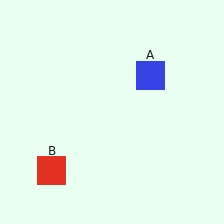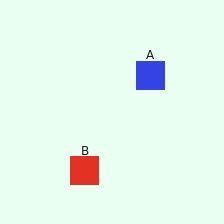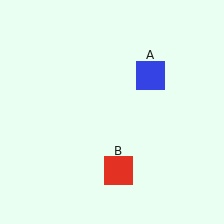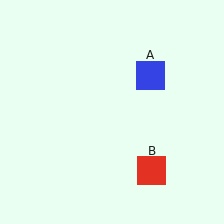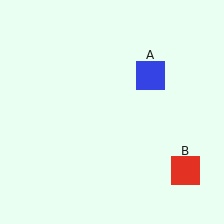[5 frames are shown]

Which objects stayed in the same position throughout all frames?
Blue square (object A) remained stationary.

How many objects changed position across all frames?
1 object changed position: red square (object B).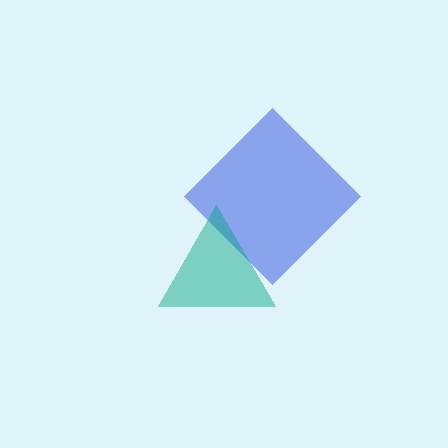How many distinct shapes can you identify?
There are 2 distinct shapes: a blue diamond, a teal triangle.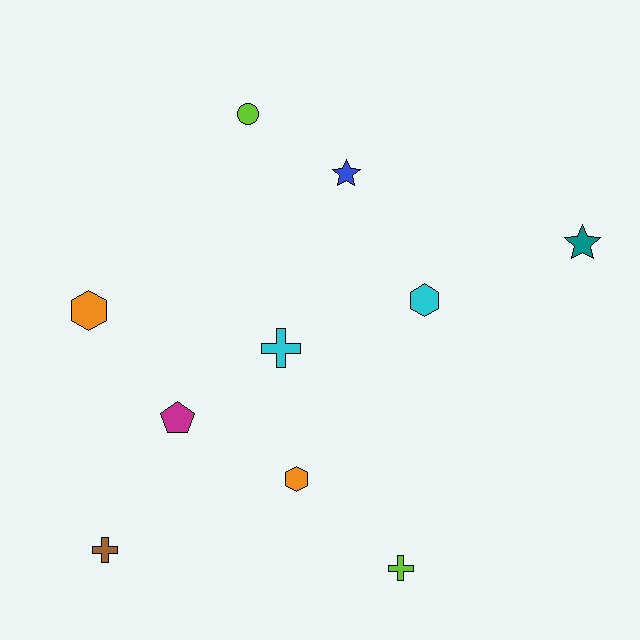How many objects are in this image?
There are 10 objects.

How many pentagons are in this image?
There is 1 pentagon.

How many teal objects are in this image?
There is 1 teal object.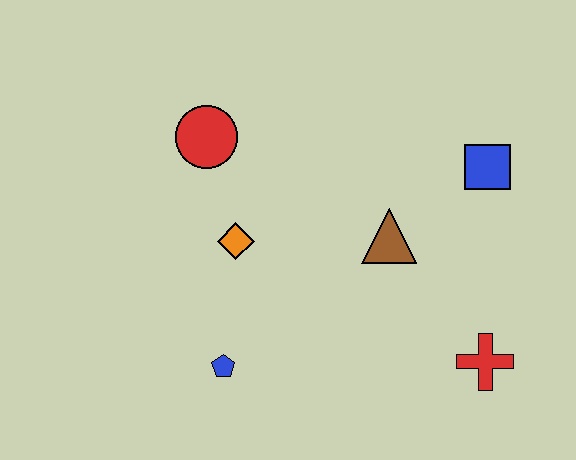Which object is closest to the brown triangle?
The blue square is closest to the brown triangle.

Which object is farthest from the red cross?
The red circle is farthest from the red cross.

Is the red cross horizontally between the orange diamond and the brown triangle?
No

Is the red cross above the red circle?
No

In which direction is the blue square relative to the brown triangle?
The blue square is to the right of the brown triangle.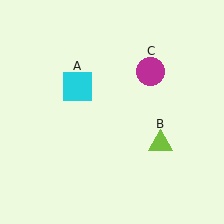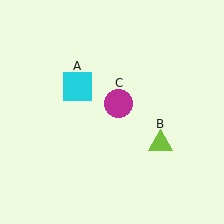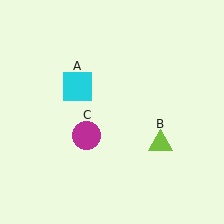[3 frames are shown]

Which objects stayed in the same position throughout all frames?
Cyan square (object A) and lime triangle (object B) remained stationary.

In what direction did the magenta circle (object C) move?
The magenta circle (object C) moved down and to the left.